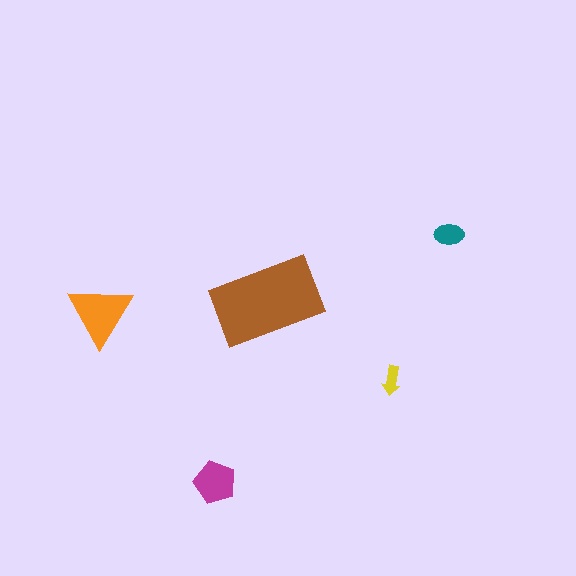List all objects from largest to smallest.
The brown rectangle, the orange triangle, the magenta pentagon, the teal ellipse, the yellow arrow.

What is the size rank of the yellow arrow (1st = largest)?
5th.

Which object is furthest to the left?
The orange triangle is leftmost.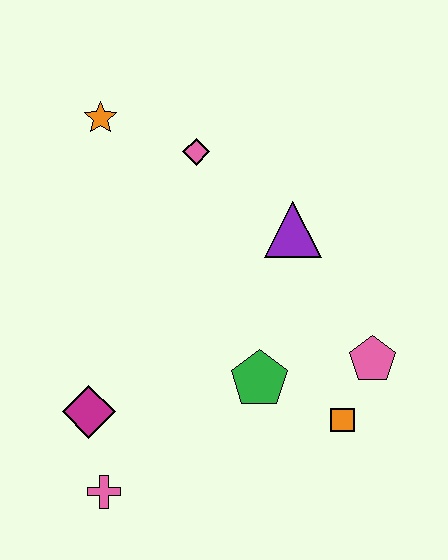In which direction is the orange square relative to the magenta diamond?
The orange square is to the right of the magenta diamond.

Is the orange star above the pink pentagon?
Yes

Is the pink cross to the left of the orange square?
Yes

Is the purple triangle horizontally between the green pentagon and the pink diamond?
No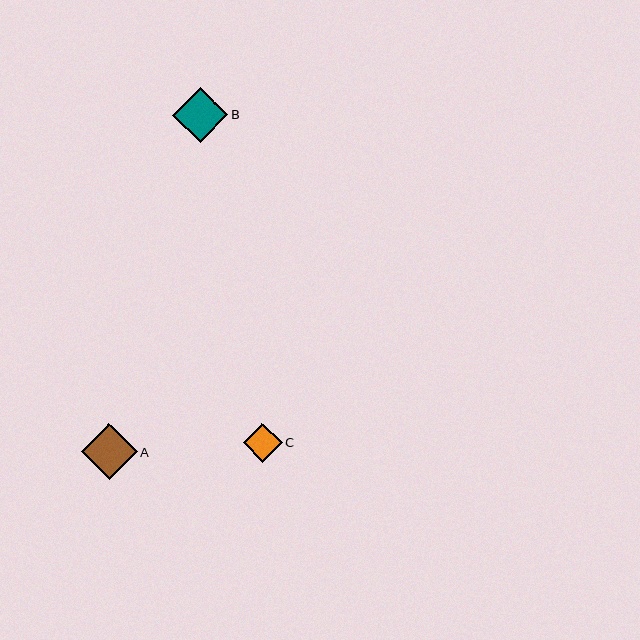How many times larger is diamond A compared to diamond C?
Diamond A is approximately 1.4 times the size of diamond C.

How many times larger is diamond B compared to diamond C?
Diamond B is approximately 1.4 times the size of diamond C.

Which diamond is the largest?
Diamond A is the largest with a size of approximately 56 pixels.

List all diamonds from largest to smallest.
From largest to smallest: A, B, C.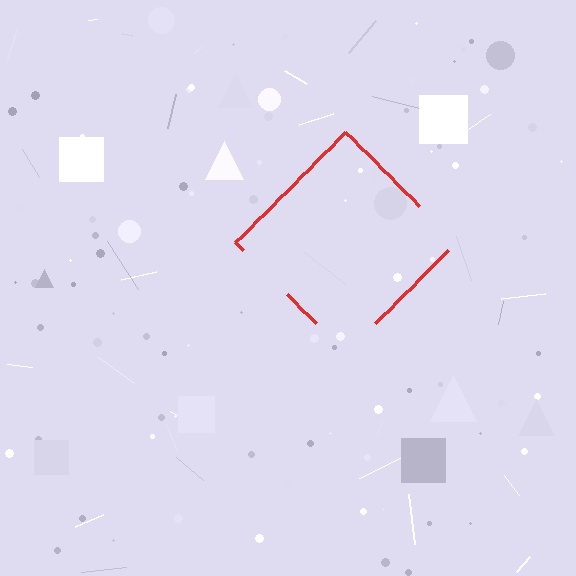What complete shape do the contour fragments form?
The contour fragments form a diamond.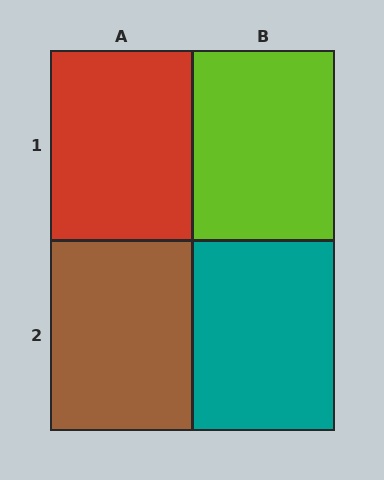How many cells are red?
1 cell is red.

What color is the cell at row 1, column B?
Lime.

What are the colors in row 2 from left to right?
Brown, teal.